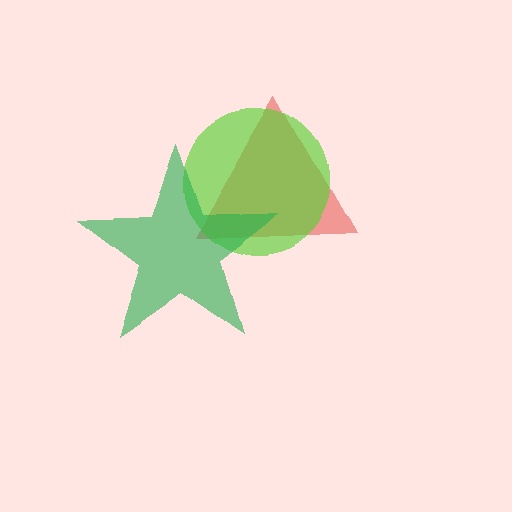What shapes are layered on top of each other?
The layered shapes are: a red triangle, a lime circle, a green star.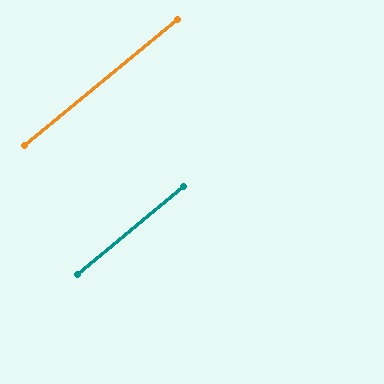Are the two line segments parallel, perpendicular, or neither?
Parallel — their directions differ by only 0.2°.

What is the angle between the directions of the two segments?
Approximately 0 degrees.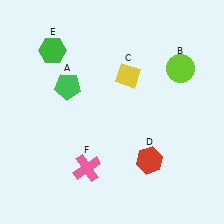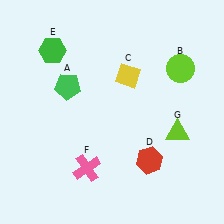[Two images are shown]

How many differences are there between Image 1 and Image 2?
There is 1 difference between the two images.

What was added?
A lime triangle (G) was added in Image 2.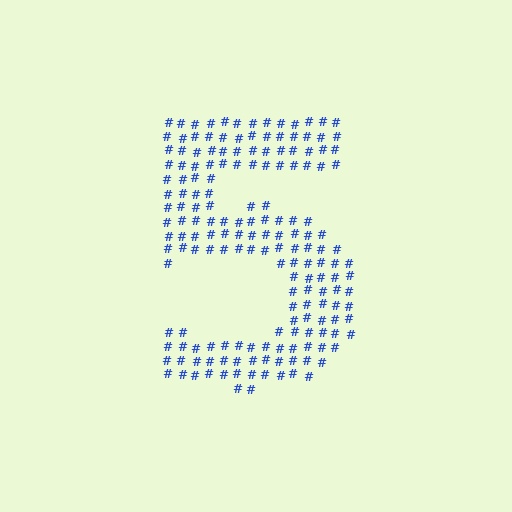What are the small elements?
The small elements are hash symbols.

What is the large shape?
The large shape is the digit 5.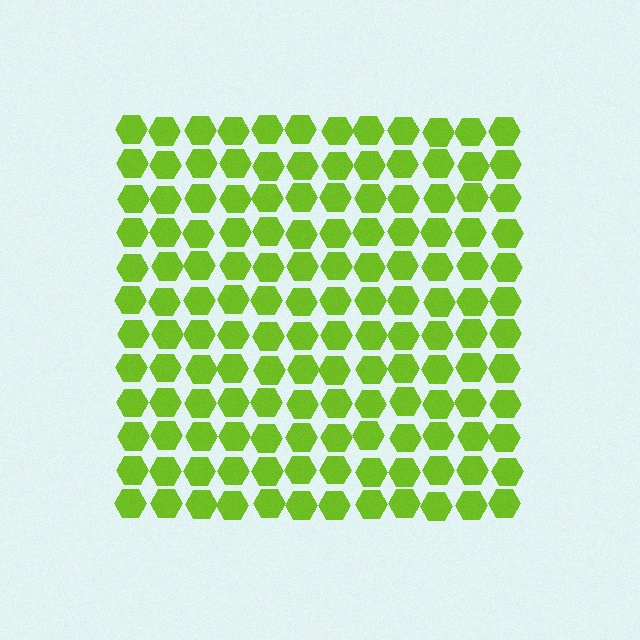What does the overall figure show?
The overall figure shows a square.